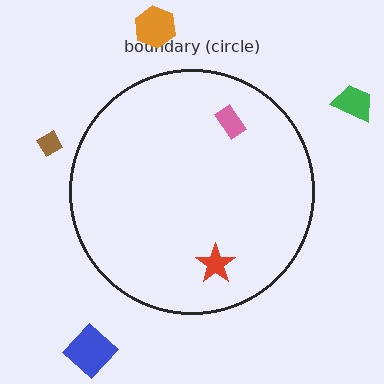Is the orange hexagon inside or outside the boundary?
Outside.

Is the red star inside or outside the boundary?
Inside.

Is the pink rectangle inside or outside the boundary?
Inside.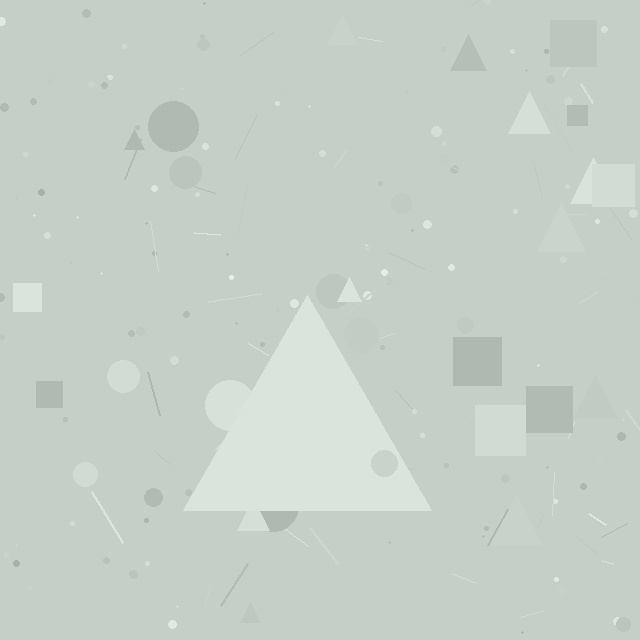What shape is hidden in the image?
A triangle is hidden in the image.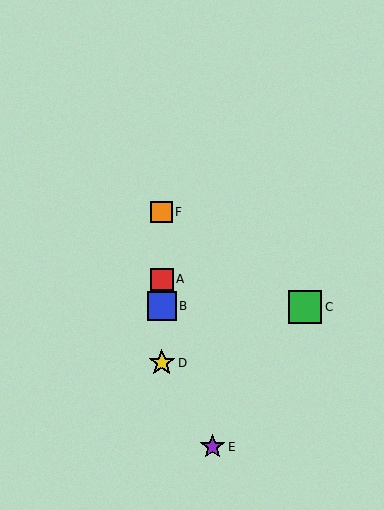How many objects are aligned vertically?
4 objects (A, B, D, F) are aligned vertically.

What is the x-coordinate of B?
Object B is at x≈162.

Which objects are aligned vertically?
Objects A, B, D, F are aligned vertically.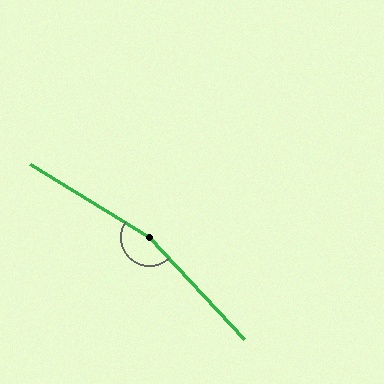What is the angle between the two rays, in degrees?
Approximately 165 degrees.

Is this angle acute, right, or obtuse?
It is obtuse.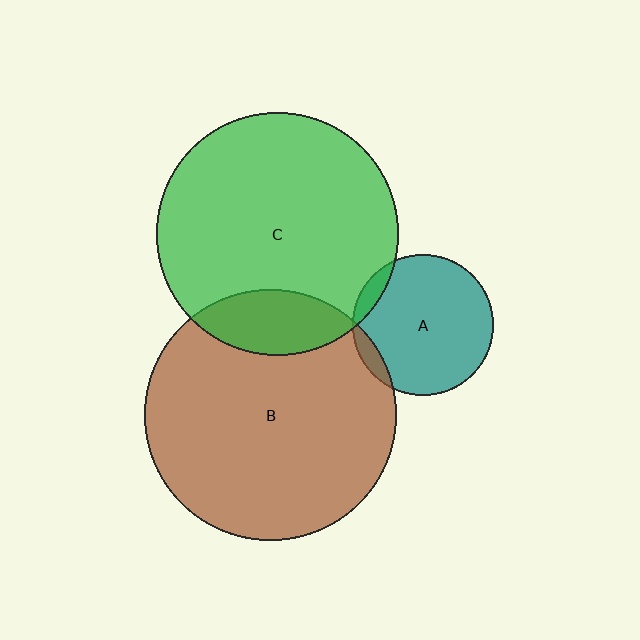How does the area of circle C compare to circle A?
Approximately 2.9 times.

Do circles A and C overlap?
Yes.